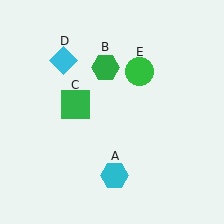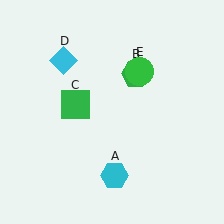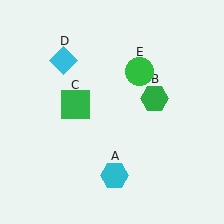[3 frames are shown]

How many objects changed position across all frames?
1 object changed position: green hexagon (object B).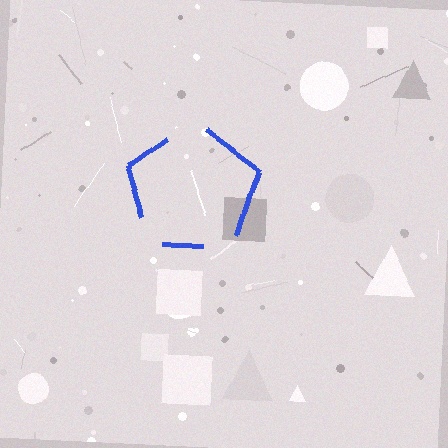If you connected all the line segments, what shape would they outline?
They would outline a pentagon.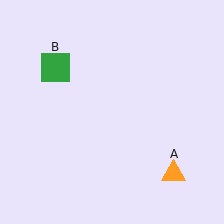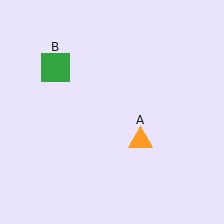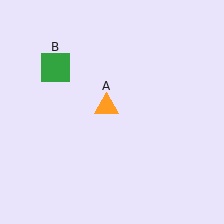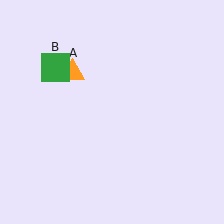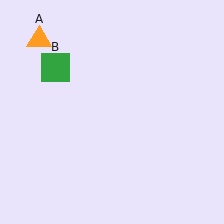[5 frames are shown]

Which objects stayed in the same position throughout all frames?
Green square (object B) remained stationary.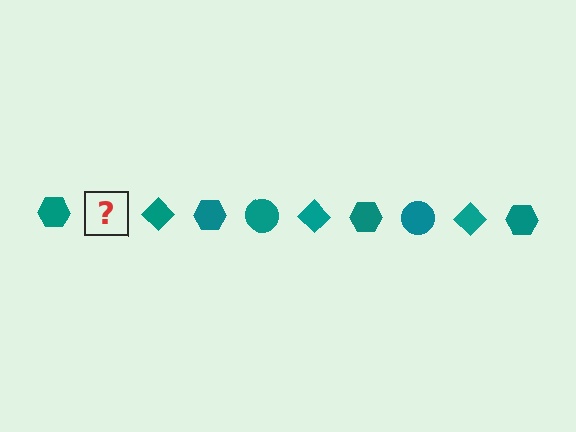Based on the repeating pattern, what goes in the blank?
The blank should be a teal circle.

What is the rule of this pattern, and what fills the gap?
The rule is that the pattern cycles through hexagon, circle, diamond shapes in teal. The gap should be filled with a teal circle.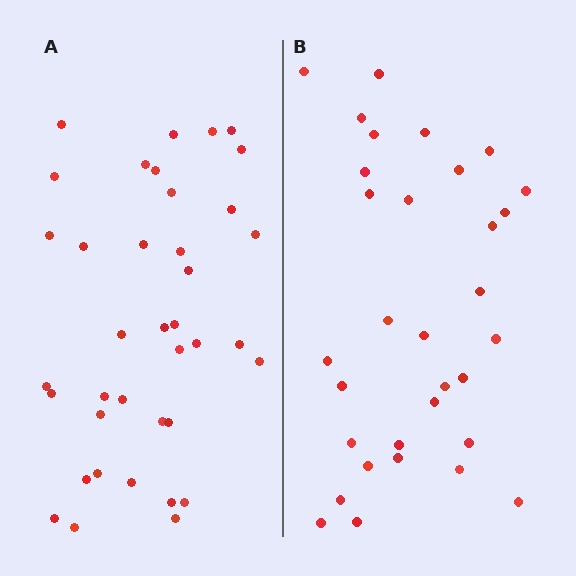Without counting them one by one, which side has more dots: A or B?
Region A (the left region) has more dots.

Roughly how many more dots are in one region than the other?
Region A has about 6 more dots than region B.